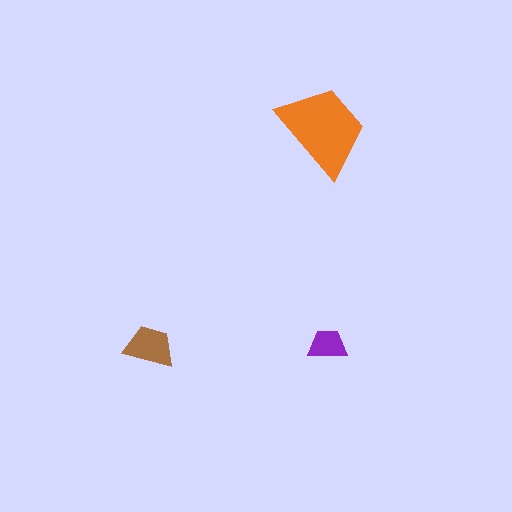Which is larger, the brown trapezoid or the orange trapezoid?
The orange one.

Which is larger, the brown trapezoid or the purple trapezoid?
The brown one.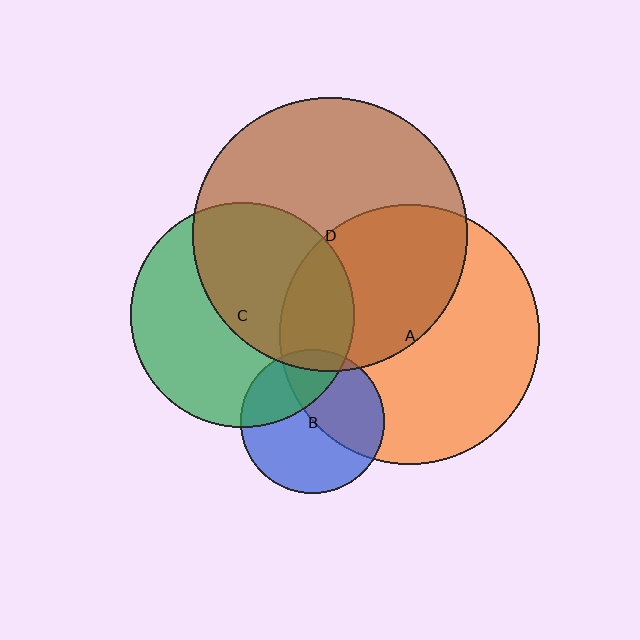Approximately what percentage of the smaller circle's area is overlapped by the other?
Approximately 20%.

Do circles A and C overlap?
Yes.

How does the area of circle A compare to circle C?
Approximately 1.3 times.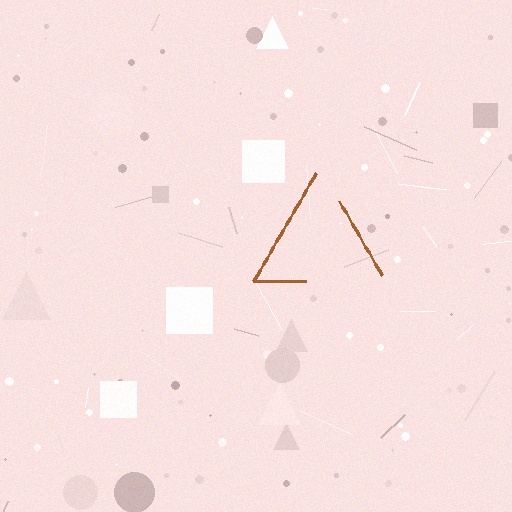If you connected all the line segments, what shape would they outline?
They would outline a triangle.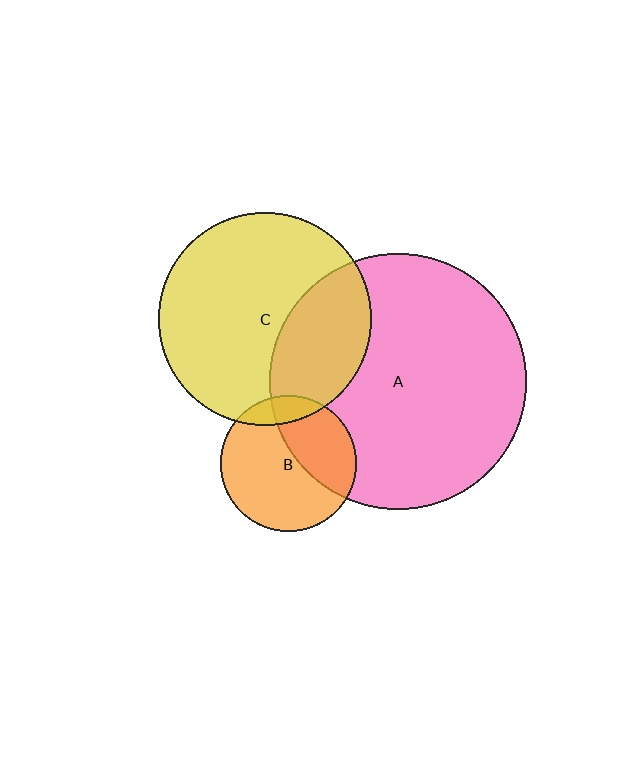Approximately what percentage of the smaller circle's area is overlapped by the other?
Approximately 35%.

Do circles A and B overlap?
Yes.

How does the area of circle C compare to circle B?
Approximately 2.4 times.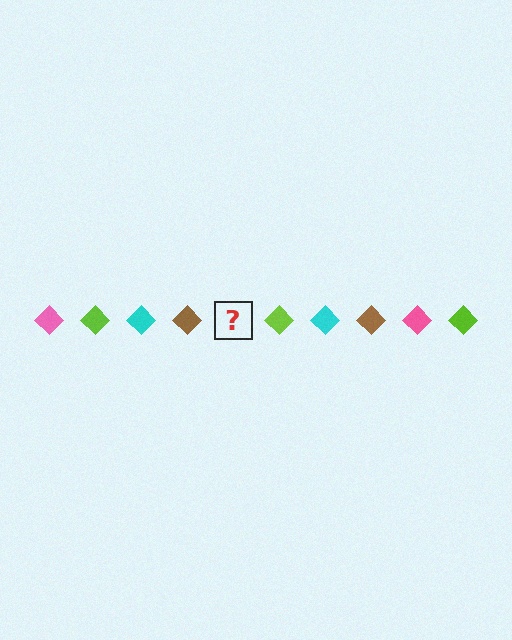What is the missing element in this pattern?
The missing element is a pink diamond.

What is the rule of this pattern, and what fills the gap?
The rule is that the pattern cycles through pink, lime, cyan, brown diamonds. The gap should be filled with a pink diamond.